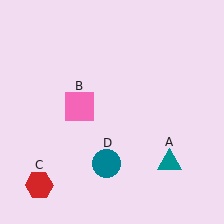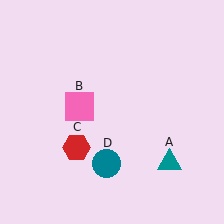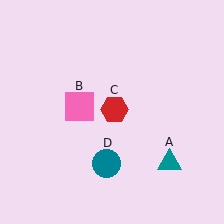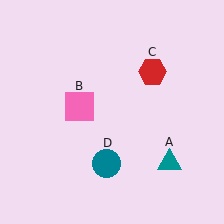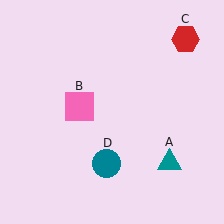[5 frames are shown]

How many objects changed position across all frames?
1 object changed position: red hexagon (object C).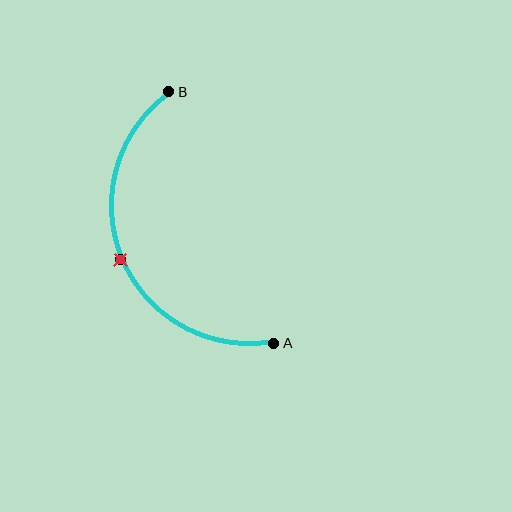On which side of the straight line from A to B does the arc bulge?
The arc bulges to the left of the straight line connecting A and B.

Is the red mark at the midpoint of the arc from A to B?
Yes. The red mark lies on the arc at equal arc-length from both A and B — it is the arc midpoint.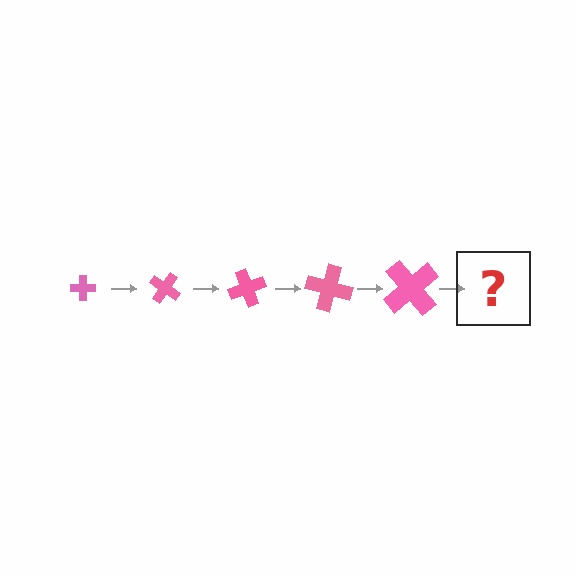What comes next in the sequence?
The next element should be a cross, larger than the previous one and rotated 175 degrees from the start.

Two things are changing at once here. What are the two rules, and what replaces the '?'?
The two rules are that the cross grows larger each step and it rotates 35 degrees each step. The '?' should be a cross, larger than the previous one and rotated 175 degrees from the start.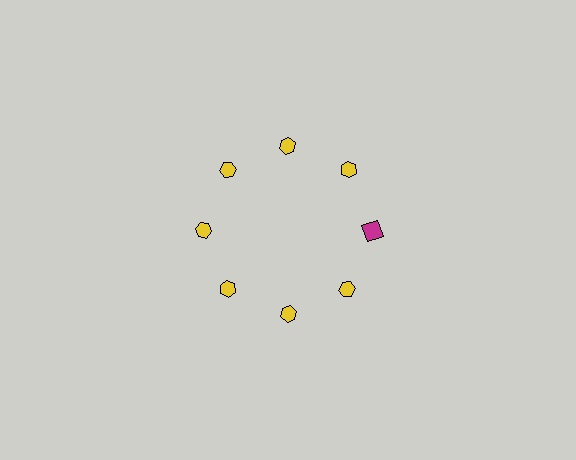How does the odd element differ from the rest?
It differs in both color (magenta instead of yellow) and shape (square instead of hexagon).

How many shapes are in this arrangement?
There are 8 shapes arranged in a ring pattern.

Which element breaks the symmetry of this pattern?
The magenta square at roughly the 3 o'clock position breaks the symmetry. All other shapes are yellow hexagons.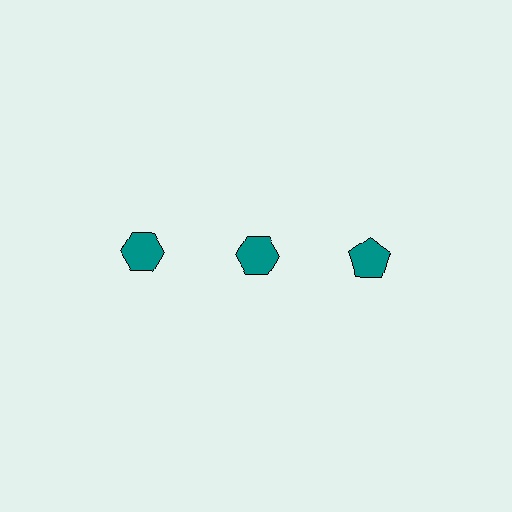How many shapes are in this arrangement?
There are 3 shapes arranged in a grid pattern.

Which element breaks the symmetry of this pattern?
The teal pentagon in the top row, center column breaks the symmetry. All other shapes are teal hexagons.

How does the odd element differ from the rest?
It has a different shape: pentagon instead of hexagon.